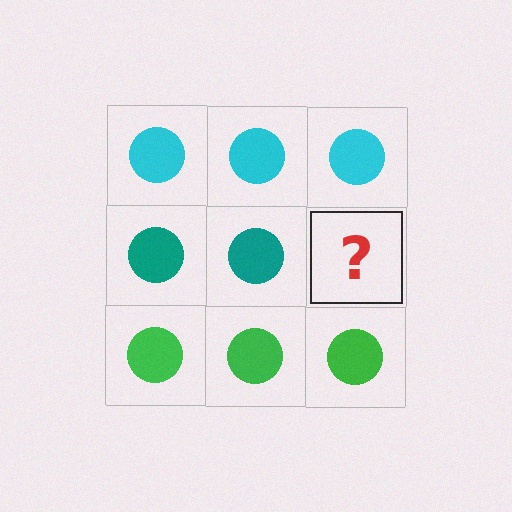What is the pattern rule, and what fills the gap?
The rule is that each row has a consistent color. The gap should be filled with a teal circle.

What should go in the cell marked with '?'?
The missing cell should contain a teal circle.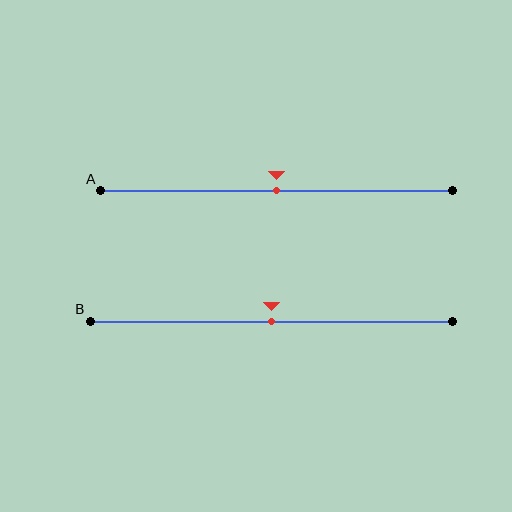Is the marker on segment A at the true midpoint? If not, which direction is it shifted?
Yes, the marker on segment A is at the true midpoint.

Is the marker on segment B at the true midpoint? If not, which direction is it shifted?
Yes, the marker on segment B is at the true midpoint.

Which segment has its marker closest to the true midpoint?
Segment A has its marker closest to the true midpoint.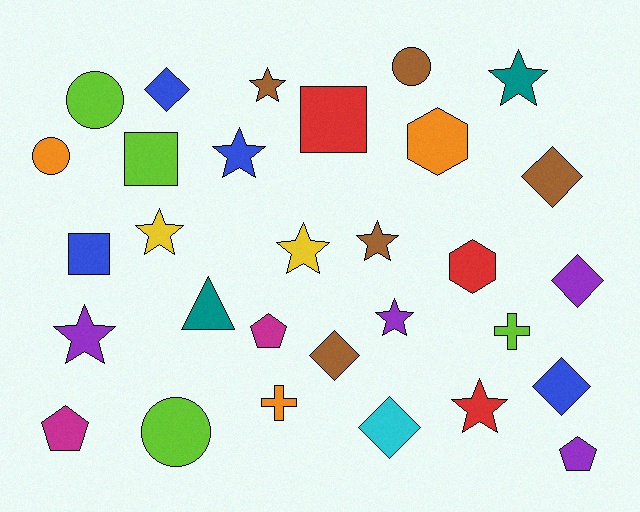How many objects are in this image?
There are 30 objects.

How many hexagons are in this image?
There are 2 hexagons.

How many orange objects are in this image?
There are 3 orange objects.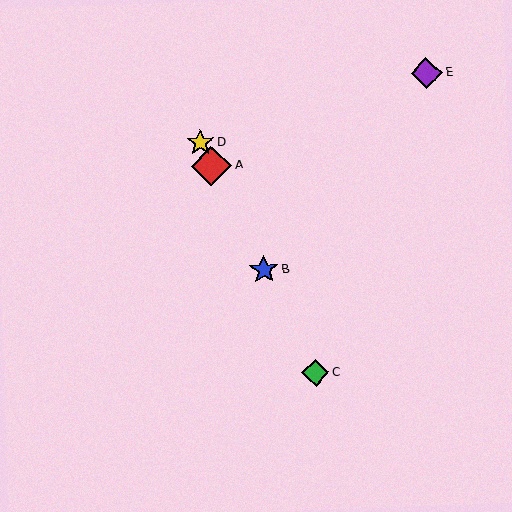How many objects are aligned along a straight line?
4 objects (A, B, C, D) are aligned along a straight line.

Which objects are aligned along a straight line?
Objects A, B, C, D are aligned along a straight line.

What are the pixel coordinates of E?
Object E is at (427, 73).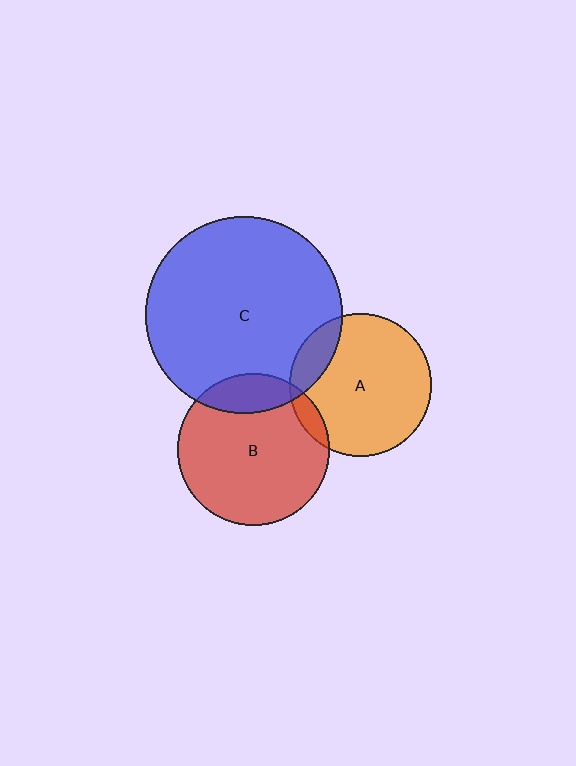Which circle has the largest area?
Circle C (blue).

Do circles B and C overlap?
Yes.